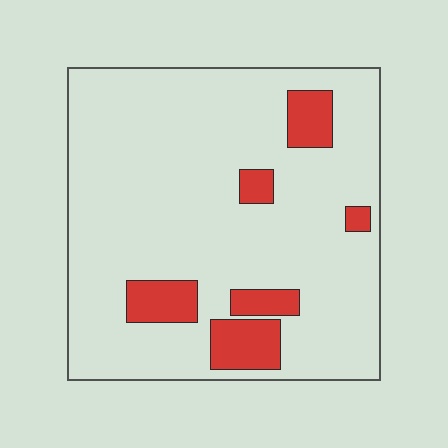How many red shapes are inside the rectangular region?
6.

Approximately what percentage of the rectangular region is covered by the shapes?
Approximately 15%.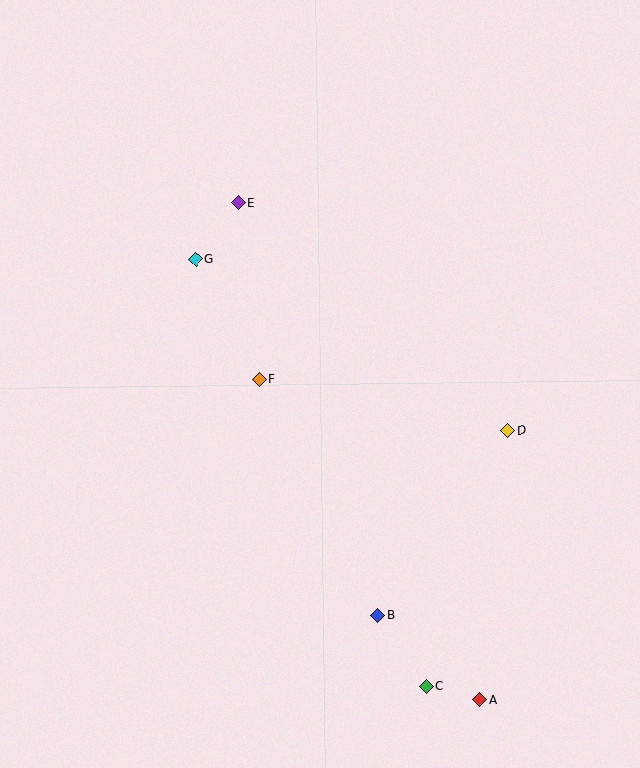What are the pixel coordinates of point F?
Point F is at (259, 379).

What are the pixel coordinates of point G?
Point G is at (196, 260).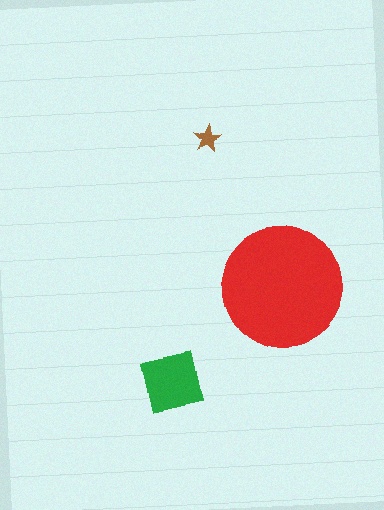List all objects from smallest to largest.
The brown star, the green square, the red circle.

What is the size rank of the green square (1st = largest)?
2nd.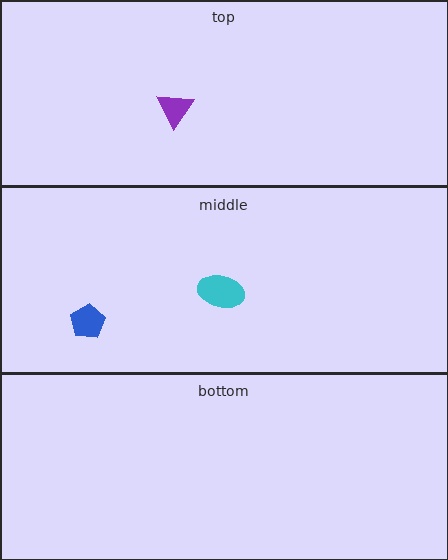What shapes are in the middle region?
The cyan ellipse, the blue pentagon.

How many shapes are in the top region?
1.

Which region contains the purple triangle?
The top region.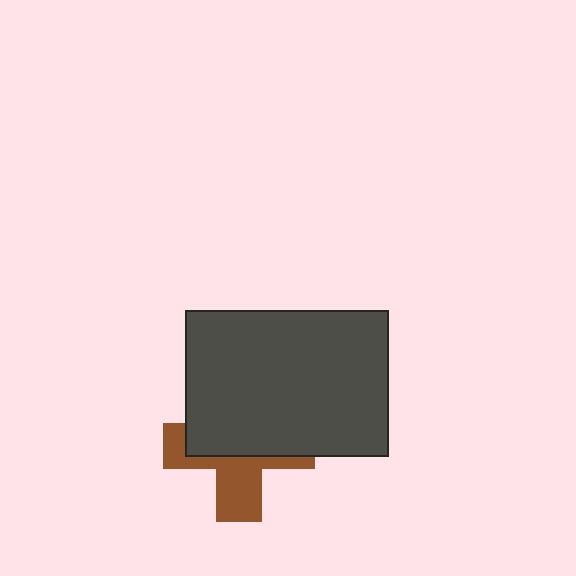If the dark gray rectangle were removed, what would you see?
You would see the complete brown cross.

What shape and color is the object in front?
The object in front is a dark gray rectangle.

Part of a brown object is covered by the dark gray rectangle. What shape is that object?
It is a cross.